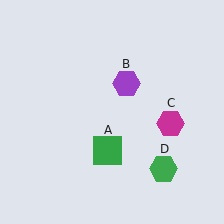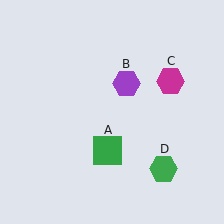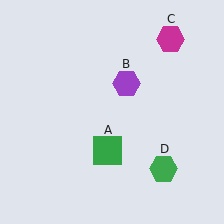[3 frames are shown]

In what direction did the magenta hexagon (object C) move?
The magenta hexagon (object C) moved up.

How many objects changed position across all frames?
1 object changed position: magenta hexagon (object C).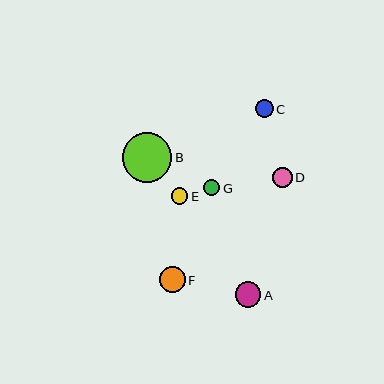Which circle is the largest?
Circle B is the largest with a size of approximately 49 pixels.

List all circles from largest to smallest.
From largest to smallest: B, F, A, D, C, G, E.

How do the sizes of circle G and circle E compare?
Circle G and circle E are approximately the same size.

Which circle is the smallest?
Circle E is the smallest with a size of approximately 16 pixels.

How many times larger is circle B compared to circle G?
Circle B is approximately 3.0 times the size of circle G.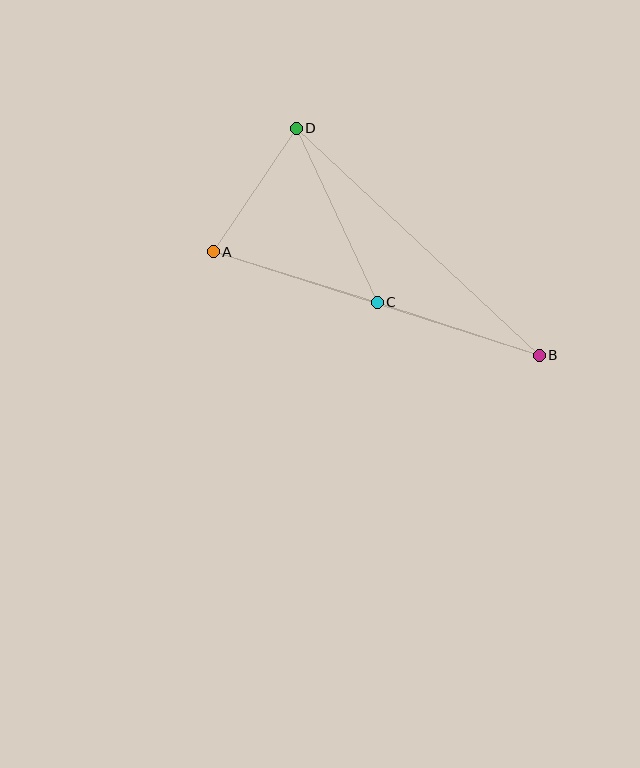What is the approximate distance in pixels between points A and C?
The distance between A and C is approximately 171 pixels.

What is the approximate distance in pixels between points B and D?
The distance between B and D is approximately 332 pixels.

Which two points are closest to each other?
Points A and D are closest to each other.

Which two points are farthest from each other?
Points A and B are farthest from each other.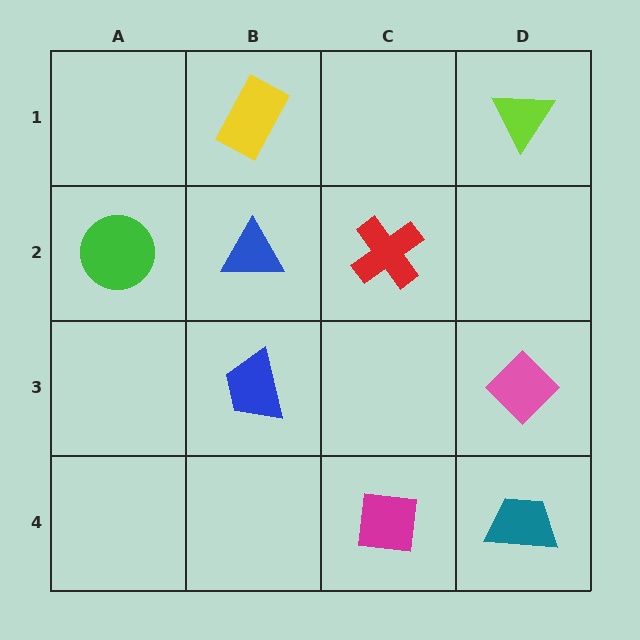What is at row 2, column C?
A red cross.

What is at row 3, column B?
A blue trapezoid.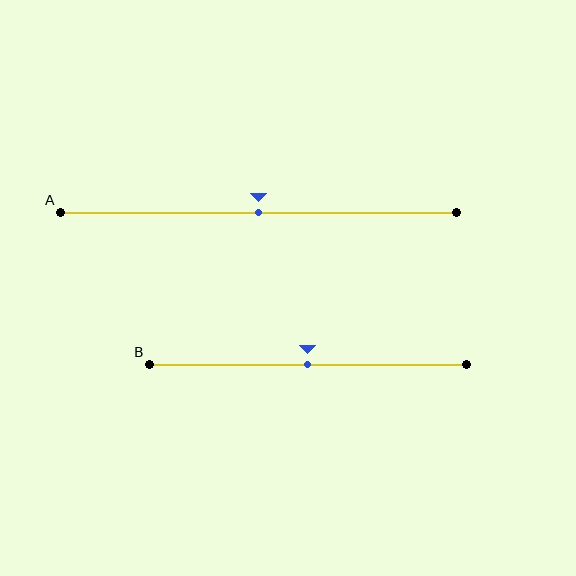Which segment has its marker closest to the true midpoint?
Segment A has its marker closest to the true midpoint.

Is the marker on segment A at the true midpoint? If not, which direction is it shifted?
Yes, the marker on segment A is at the true midpoint.